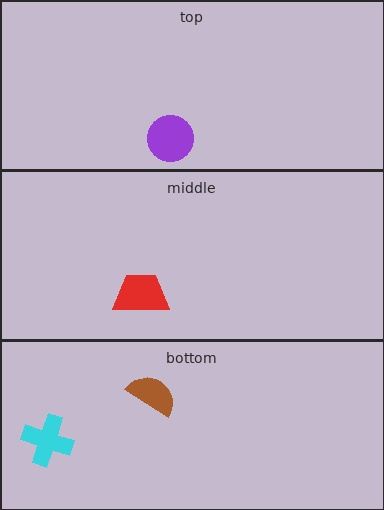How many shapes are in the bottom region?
2.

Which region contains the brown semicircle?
The bottom region.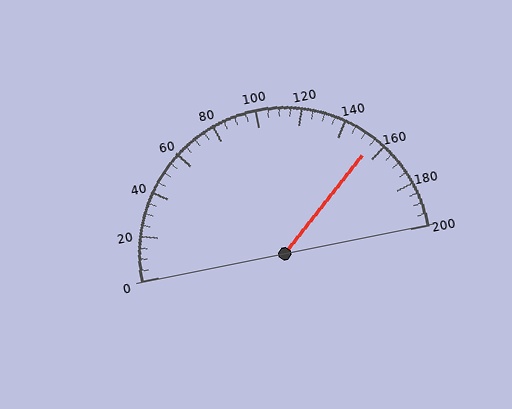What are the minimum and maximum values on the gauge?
The gauge ranges from 0 to 200.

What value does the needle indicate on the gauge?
The needle indicates approximately 155.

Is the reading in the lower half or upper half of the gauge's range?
The reading is in the upper half of the range (0 to 200).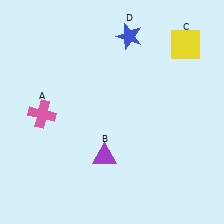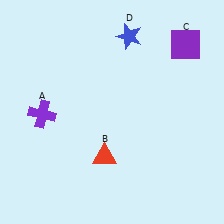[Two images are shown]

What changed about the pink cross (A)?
In Image 1, A is pink. In Image 2, it changed to purple.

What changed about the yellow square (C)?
In Image 1, C is yellow. In Image 2, it changed to purple.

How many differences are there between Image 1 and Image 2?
There are 3 differences between the two images.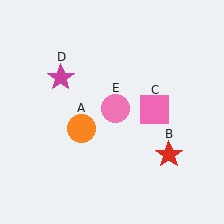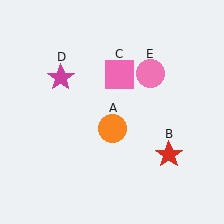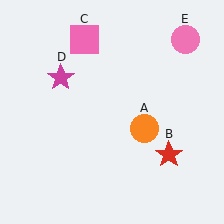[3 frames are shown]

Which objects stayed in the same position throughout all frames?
Red star (object B) and magenta star (object D) remained stationary.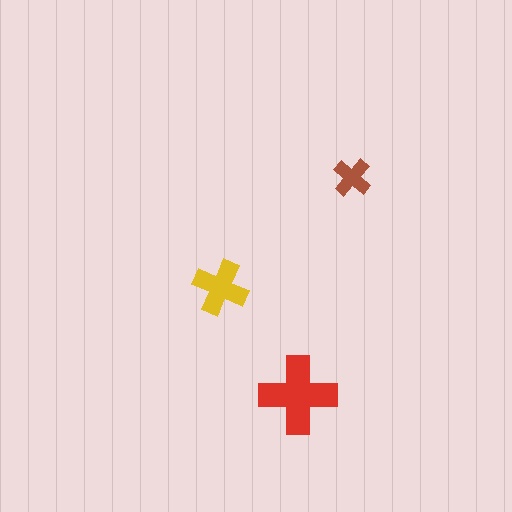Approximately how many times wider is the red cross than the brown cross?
About 2 times wider.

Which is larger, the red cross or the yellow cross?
The red one.